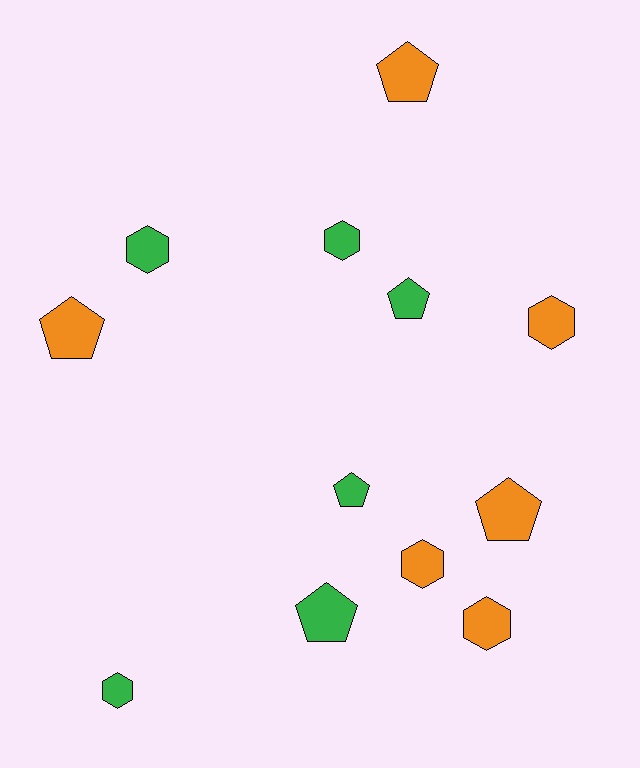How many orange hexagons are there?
There are 3 orange hexagons.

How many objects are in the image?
There are 12 objects.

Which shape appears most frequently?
Hexagon, with 6 objects.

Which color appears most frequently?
Orange, with 6 objects.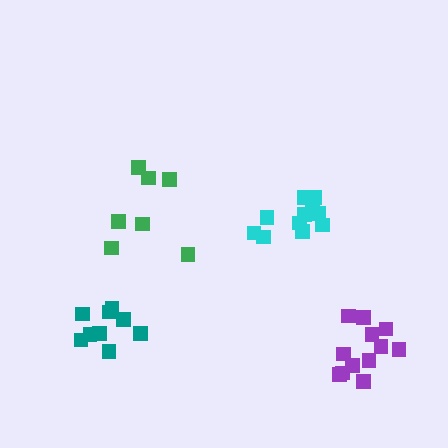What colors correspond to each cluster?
The clusters are colored: purple, teal, green, cyan.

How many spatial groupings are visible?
There are 4 spatial groupings.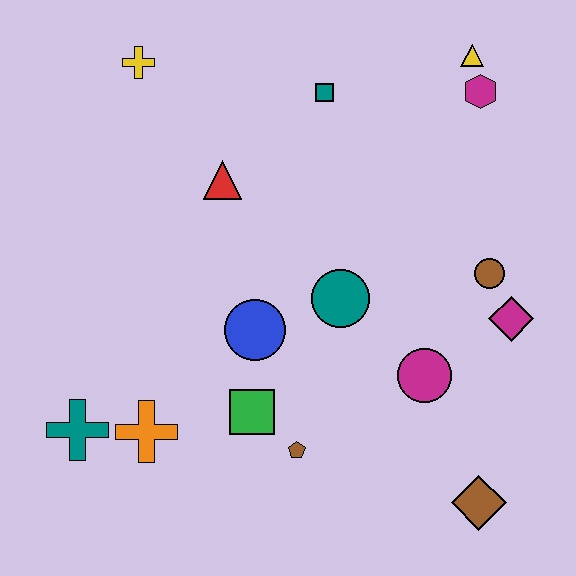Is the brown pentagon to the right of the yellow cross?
Yes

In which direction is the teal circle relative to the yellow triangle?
The teal circle is below the yellow triangle.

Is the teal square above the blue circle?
Yes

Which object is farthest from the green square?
The yellow triangle is farthest from the green square.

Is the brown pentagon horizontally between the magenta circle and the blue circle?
Yes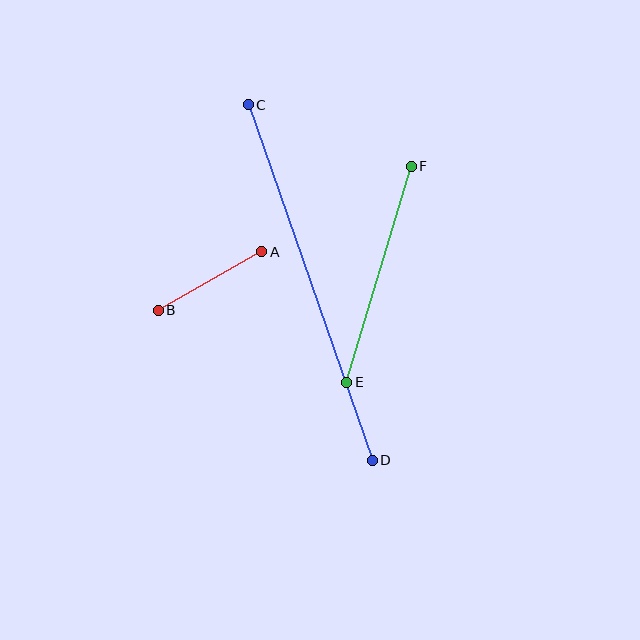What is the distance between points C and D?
The distance is approximately 377 pixels.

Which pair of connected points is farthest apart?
Points C and D are farthest apart.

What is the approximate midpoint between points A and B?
The midpoint is at approximately (210, 281) pixels.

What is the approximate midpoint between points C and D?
The midpoint is at approximately (310, 283) pixels.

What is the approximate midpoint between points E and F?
The midpoint is at approximately (379, 274) pixels.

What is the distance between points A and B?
The distance is approximately 119 pixels.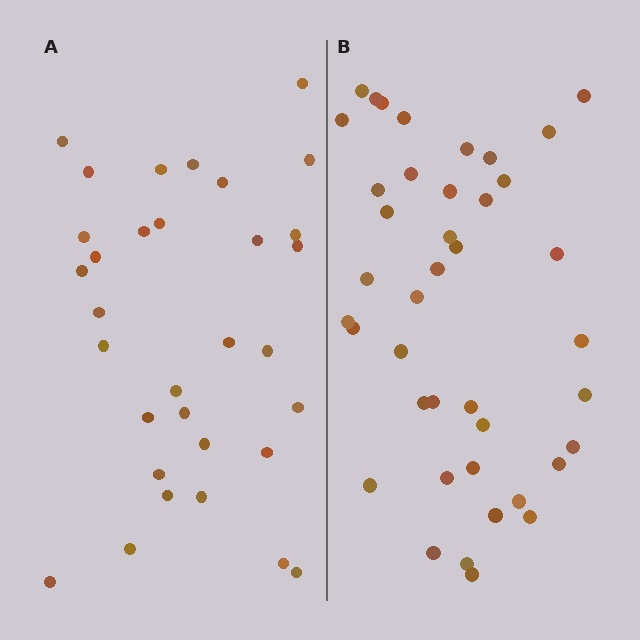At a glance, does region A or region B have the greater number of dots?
Region B (the right region) has more dots.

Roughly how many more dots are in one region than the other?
Region B has roughly 8 or so more dots than region A.